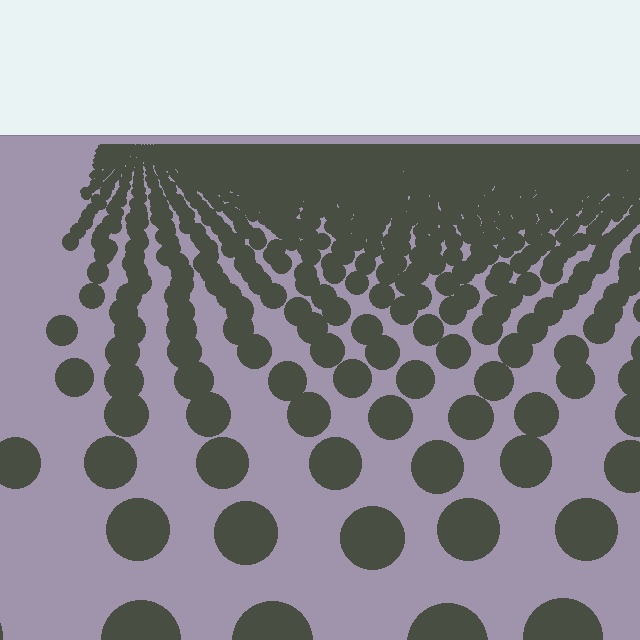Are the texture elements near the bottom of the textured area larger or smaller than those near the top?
Larger. Near the bottom, elements are closer to the viewer and appear at a bigger on-screen size.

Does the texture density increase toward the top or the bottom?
Density increases toward the top.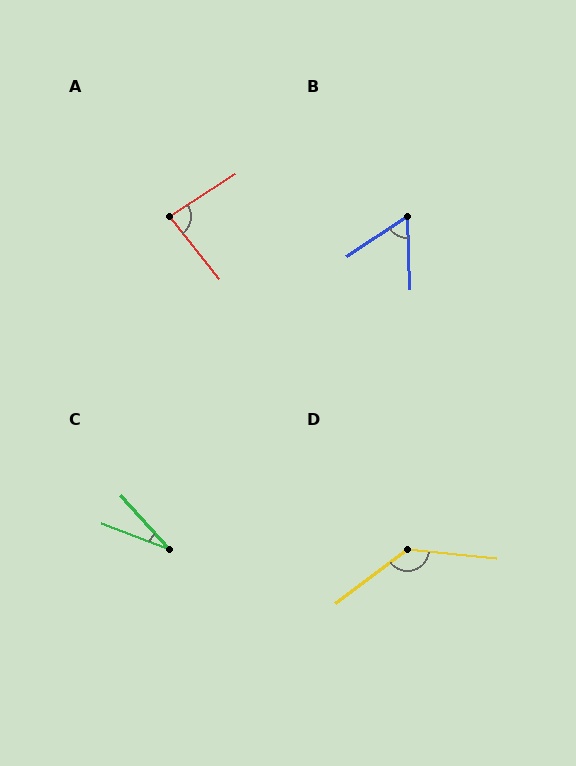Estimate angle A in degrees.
Approximately 84 degrees.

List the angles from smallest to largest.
C (27°), B (59°), A (84°), D (137°).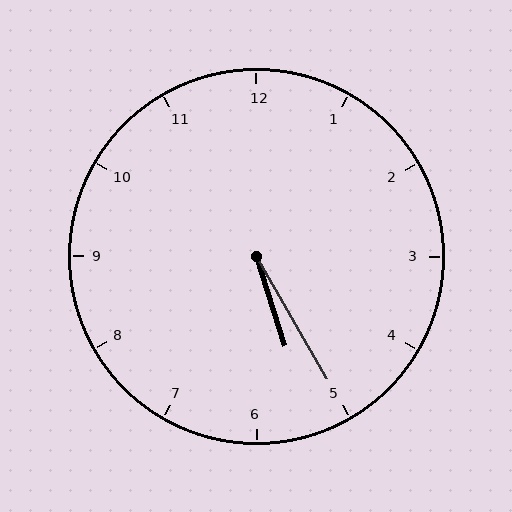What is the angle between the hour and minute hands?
Approximately 12 degrees.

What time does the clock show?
5:25.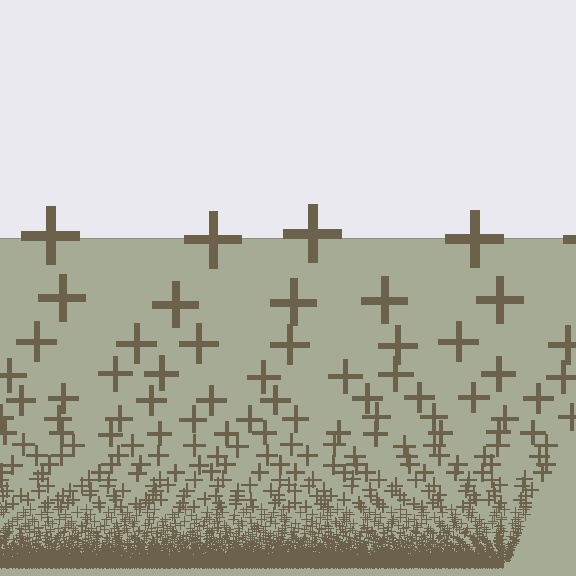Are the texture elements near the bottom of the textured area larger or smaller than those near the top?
Smaller. The gradient is inverted — elements near the bottom are smaller and denser.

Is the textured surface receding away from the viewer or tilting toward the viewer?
The surface appears to tilt toward the viewer. Texture elements get larger and sparser toward the top.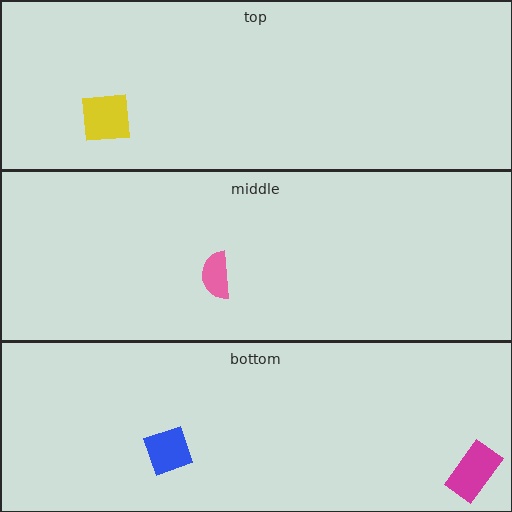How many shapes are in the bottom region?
2.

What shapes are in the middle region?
The pink semicircle.